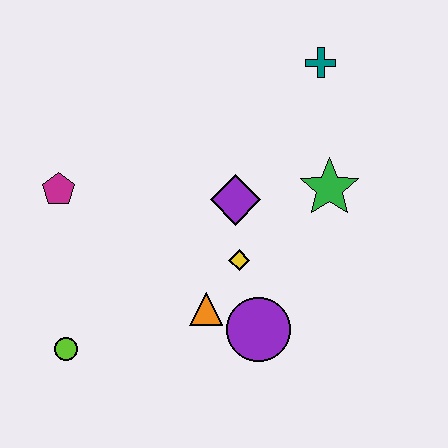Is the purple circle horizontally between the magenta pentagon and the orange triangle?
No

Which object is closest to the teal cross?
The green star is closest to the teal cross.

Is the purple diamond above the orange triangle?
Yes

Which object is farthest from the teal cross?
The lime circle is farthest from the teal cross.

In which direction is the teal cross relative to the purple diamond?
The teal cross is above the purple diamond.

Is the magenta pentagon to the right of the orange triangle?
No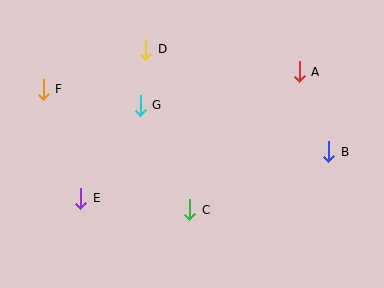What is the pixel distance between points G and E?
The distance between G and E is 110 pixels.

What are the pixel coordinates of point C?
Point C is at (190, 210).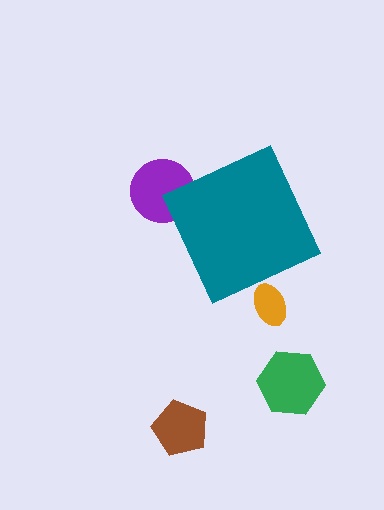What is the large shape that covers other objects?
A teal diamond.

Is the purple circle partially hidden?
Yes, the purple circle is partially hidden behind the teal diamond.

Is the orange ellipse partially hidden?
Yes, the orange ellipse is partially hidden behind the teal diamond.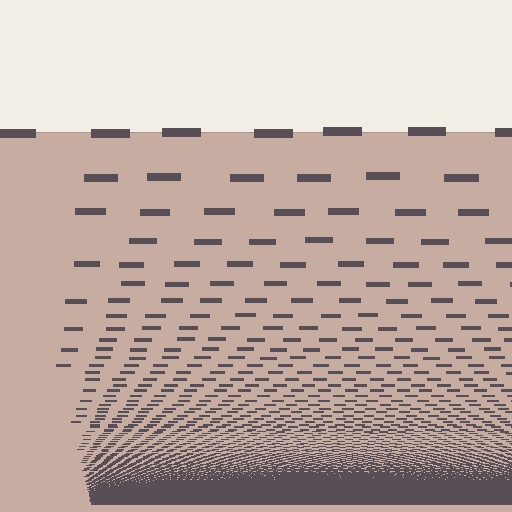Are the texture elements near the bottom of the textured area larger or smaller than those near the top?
Smaller. The gradient is inverted — elements near the bottom are smaller and denser.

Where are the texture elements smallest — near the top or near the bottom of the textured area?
Near the bottom.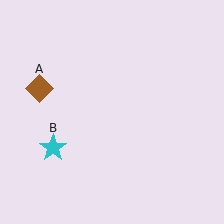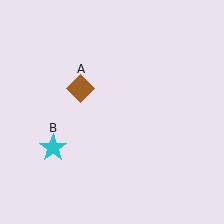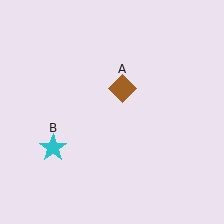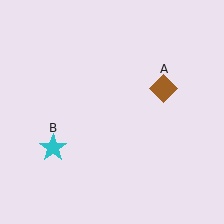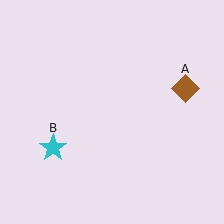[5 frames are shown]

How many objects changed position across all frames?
1 object changed position: brown diamond (object A).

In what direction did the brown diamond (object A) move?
The brown diamond (object A) moved right.